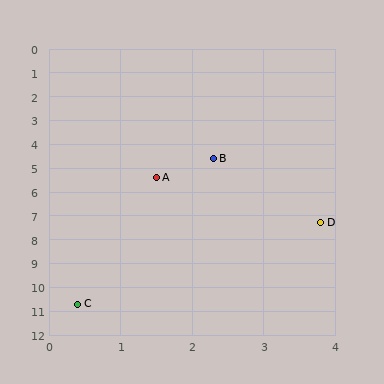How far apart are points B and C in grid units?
Points B and C are about 6.4 grid units apart.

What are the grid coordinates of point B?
Point B is at approximately (2.3, 4.6).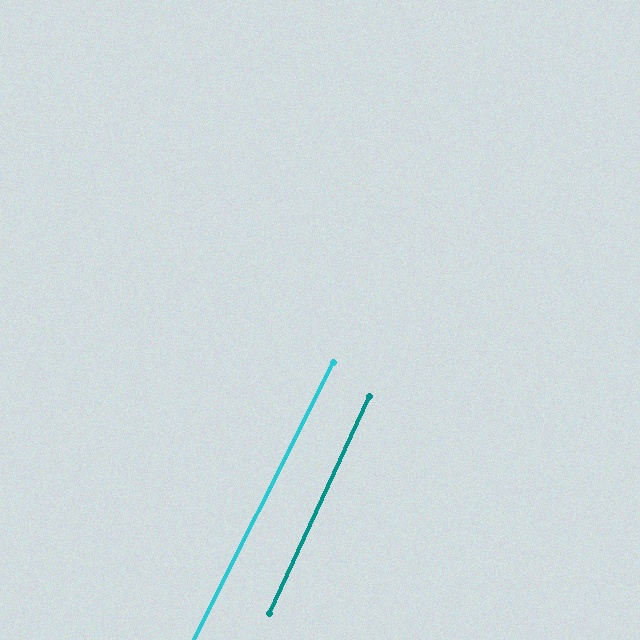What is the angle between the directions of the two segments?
Approximately 2 degrees.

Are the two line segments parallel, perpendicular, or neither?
Parallel — their directions differ by only 1.8°.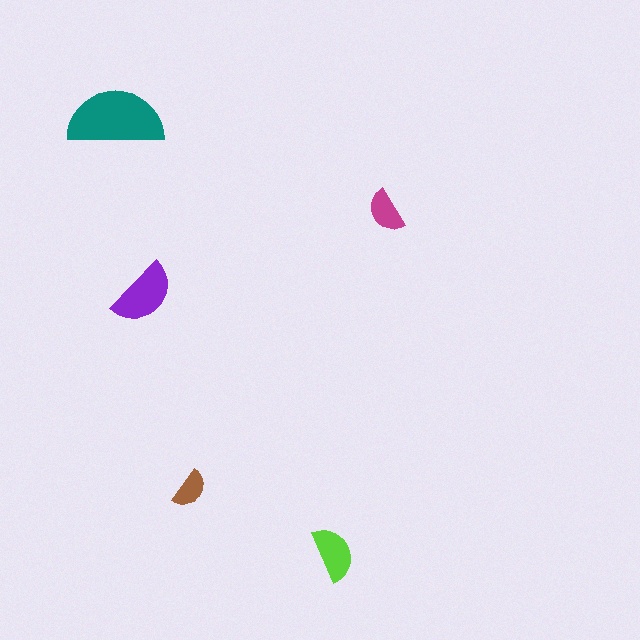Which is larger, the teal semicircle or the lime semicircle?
The teal one.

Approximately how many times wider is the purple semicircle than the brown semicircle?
About 1.5 times wider.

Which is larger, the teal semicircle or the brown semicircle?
The teal one.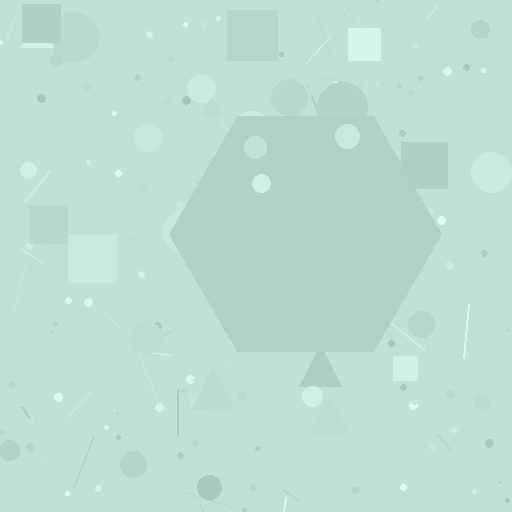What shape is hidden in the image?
A hexagon is hidden in the image.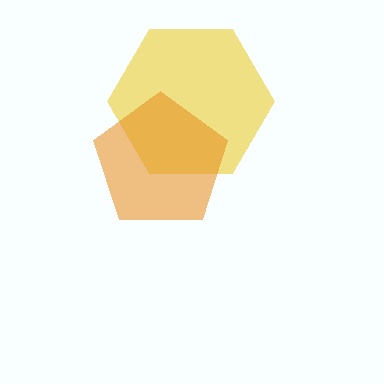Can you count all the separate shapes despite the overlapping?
Yes, there are 2 separate shapes.